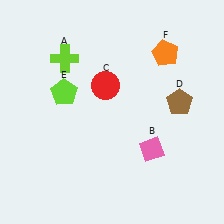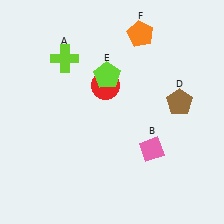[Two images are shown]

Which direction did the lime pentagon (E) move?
The lime pentagon (E) moved right.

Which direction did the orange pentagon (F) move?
The orange pentagon (F) moved left.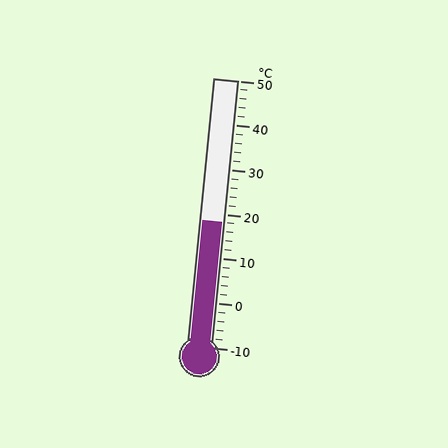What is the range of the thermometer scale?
The thermometer scale ranges from -10°C to 50°C.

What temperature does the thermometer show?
The thermometer shows approximately 18°C.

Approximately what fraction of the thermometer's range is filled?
The thermometer is filled to approximately 45% of its range.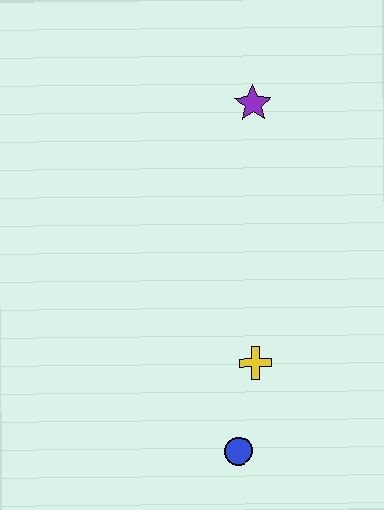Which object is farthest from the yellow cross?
The purple star is farthest from the yellow cross.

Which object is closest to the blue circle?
The yellow cross is closest to the blue circle.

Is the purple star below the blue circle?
No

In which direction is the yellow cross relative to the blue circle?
The yellow cross is above the blue circle.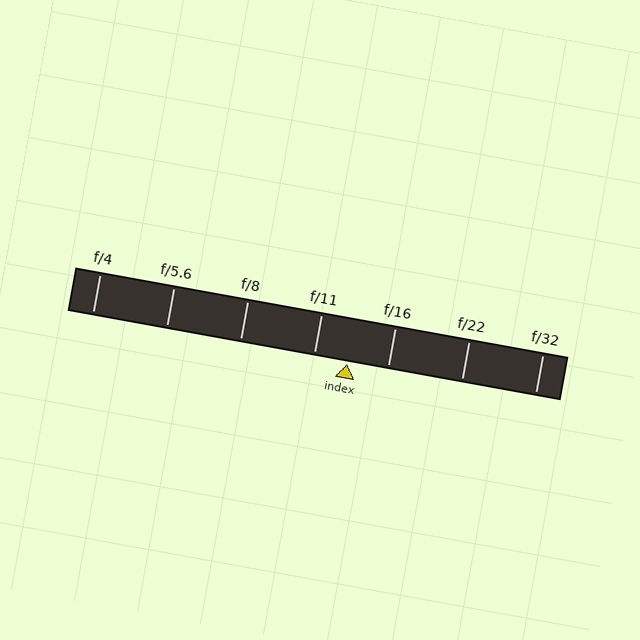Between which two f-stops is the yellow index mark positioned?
The index mark is between f/11 and f/16.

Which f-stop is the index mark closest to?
The index mark is closest to f/11.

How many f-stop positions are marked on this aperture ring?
There are 7 f-stop positions marked.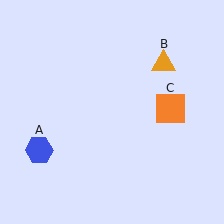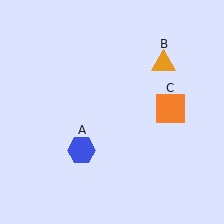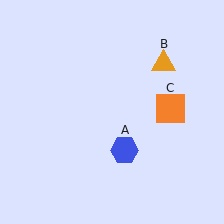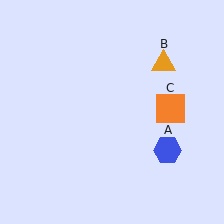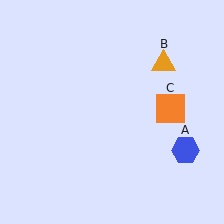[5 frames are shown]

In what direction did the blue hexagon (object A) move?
The blue hexagon (object A) moved right.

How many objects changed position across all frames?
1 object changed position: blue hexagon (object A).